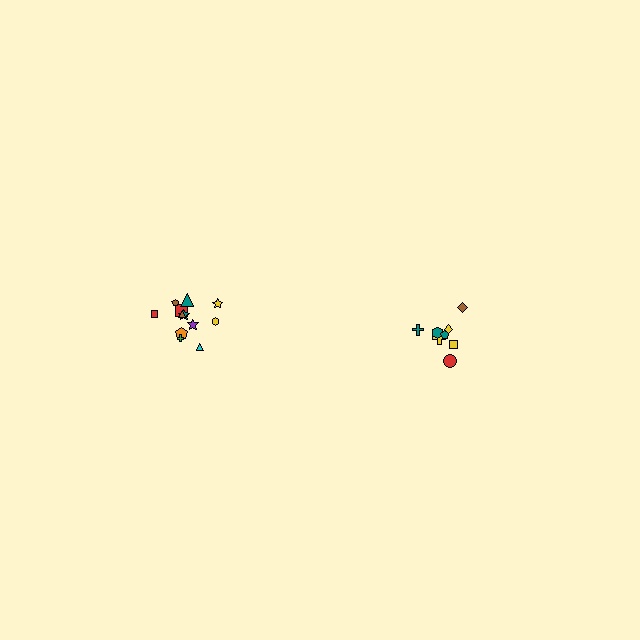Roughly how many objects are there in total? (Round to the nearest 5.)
Roughly 20 objects in total.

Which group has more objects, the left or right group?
The left group.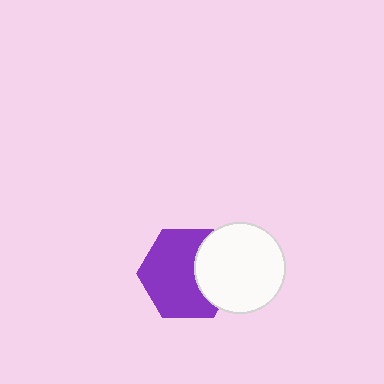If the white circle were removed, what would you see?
You would see the complete purple hexagon.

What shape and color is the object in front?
The object in front is a white circle.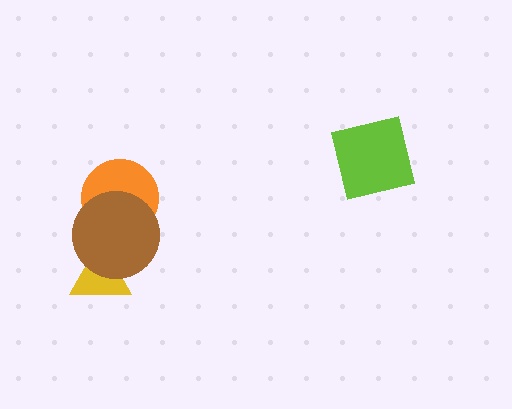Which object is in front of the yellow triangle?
The brown circle is in front of the yellow triangle.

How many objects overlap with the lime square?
0 objects overlap with the lime square.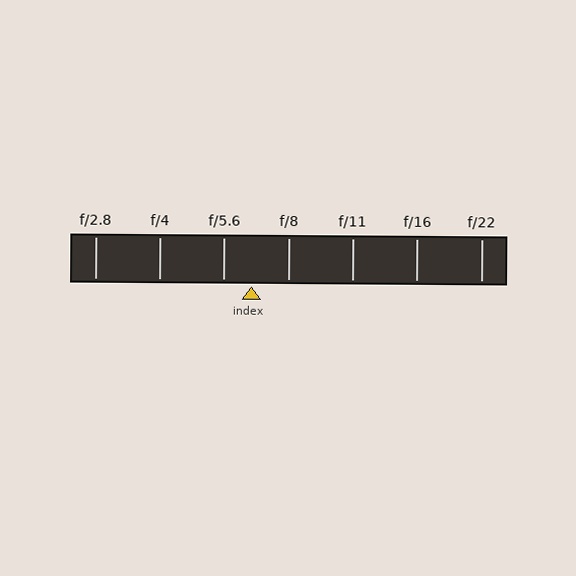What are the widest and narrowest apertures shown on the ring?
The widest aperture shown is f/2.8 and the narrowest is f/22.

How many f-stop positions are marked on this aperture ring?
There are 7 f-stop positions marked.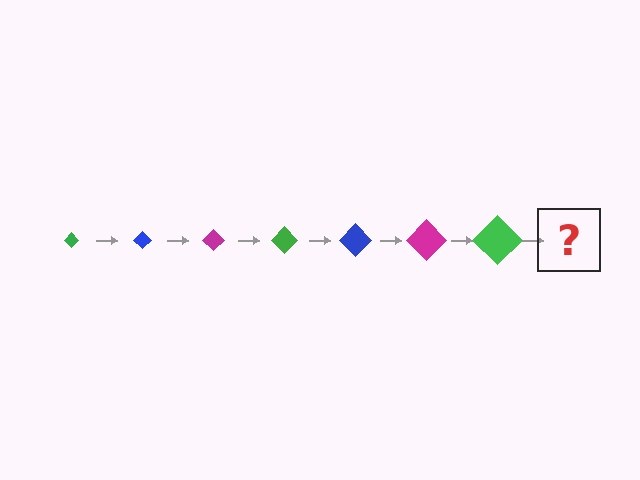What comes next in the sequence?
The next element should be a blue diamond, larger than the previous one.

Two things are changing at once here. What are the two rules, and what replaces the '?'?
The two rules are that the diamond grows larger each step and the color cycles through green, blue, and magenta. The '?' should be a blue diamond, larger than the previous one.